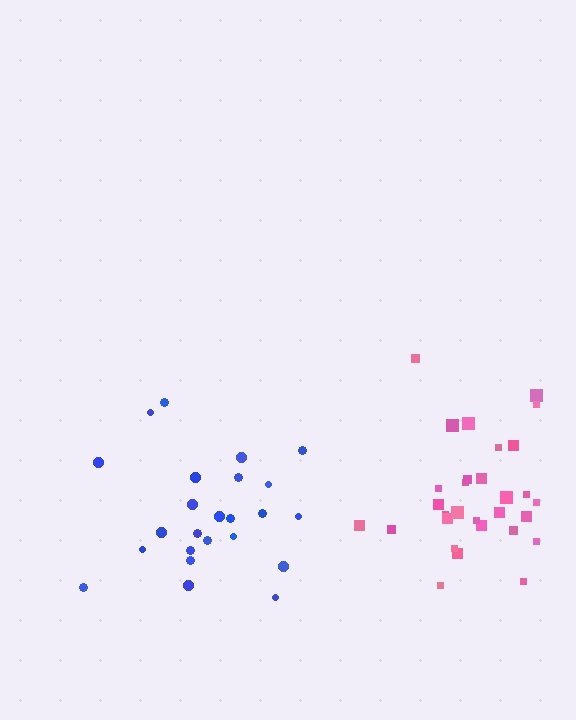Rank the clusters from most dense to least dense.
pink, blue.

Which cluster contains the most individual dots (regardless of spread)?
Pink (30).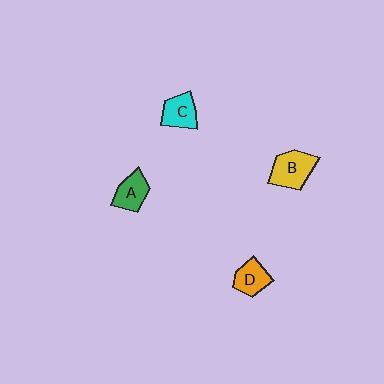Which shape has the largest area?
Shape B (yellow).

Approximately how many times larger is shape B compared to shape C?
Approximately 1.3 times.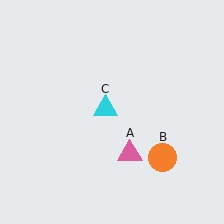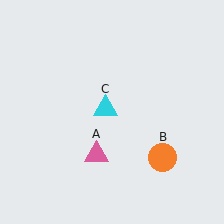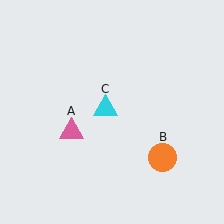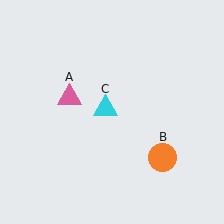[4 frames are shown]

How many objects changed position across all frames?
1 object changed position: pink triangle (object A).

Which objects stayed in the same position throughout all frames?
Orange circle (object B) and cyan triangle (object C) remained stationary.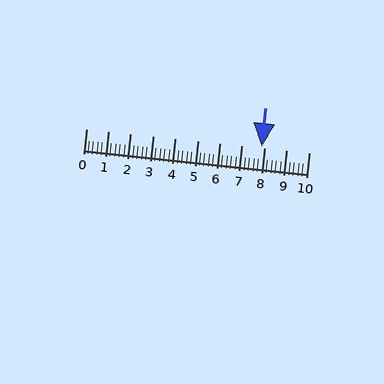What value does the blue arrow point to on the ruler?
The blue arrow points to approximately 7.9.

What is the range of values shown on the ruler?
The ruler shows values from 0 to 10.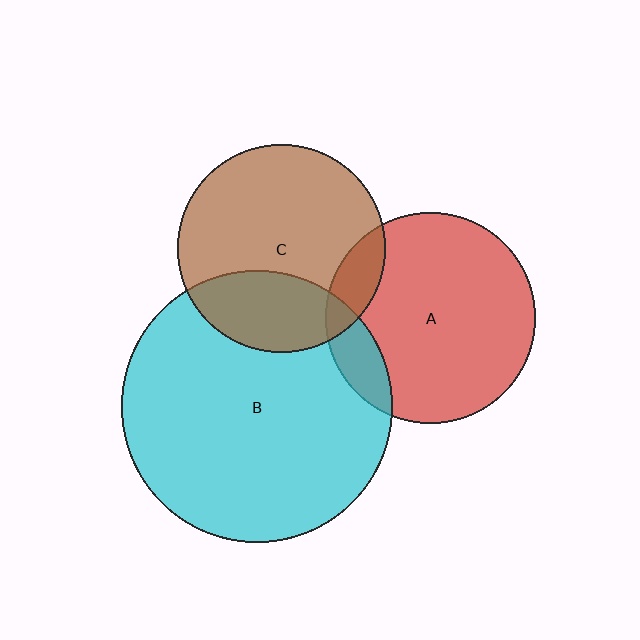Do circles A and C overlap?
Yes.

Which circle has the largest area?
Circle B (cyan).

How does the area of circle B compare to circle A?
Approximately 1.7 times.